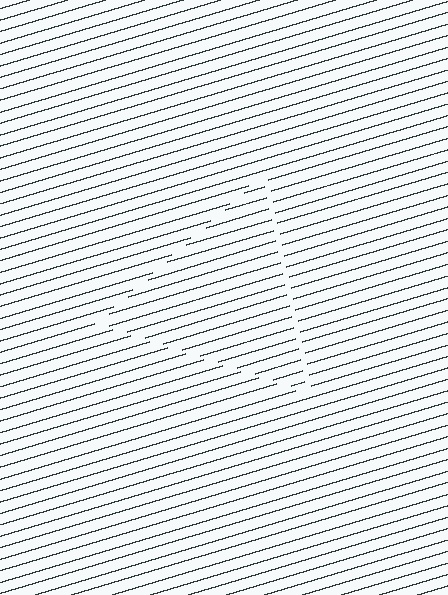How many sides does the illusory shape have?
3 sides — the line-ends trace a triangle.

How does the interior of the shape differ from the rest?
The interior of the shape contains the same grating, shifted by half a period — the contour is defined by the phase discontinuity where line-ends from the inner and outer gratings abut.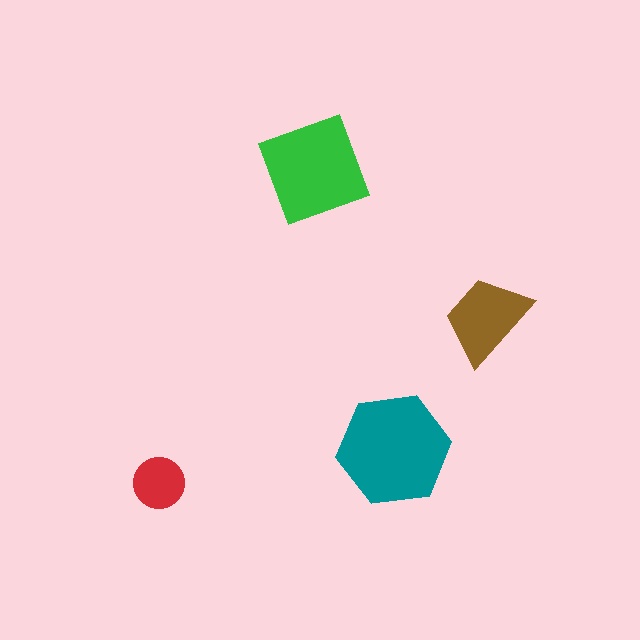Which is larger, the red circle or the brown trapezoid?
The brown trapezoid.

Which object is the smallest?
The red circle.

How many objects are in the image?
There are 4 objects in the image.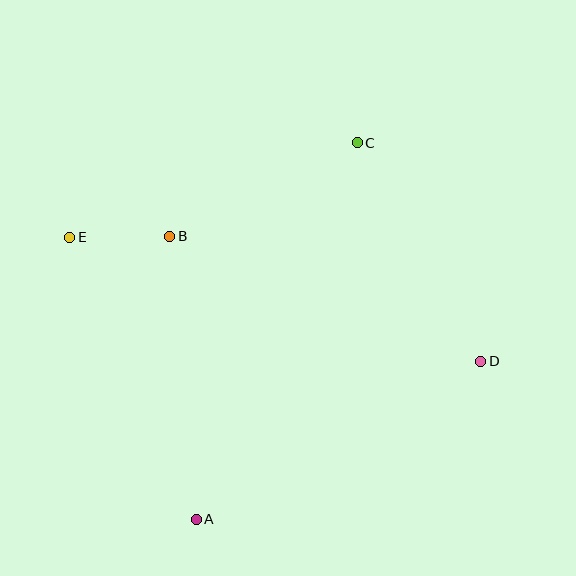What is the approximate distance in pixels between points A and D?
The distance between A and D is approximately 325 pixels.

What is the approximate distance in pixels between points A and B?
The distance between A and B is approximately 284 pixels.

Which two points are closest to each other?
Points B and E are closest to each other.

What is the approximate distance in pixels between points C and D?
The distance between C and D is approximately 251 pixels.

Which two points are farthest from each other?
Points D and E are farthest from each other.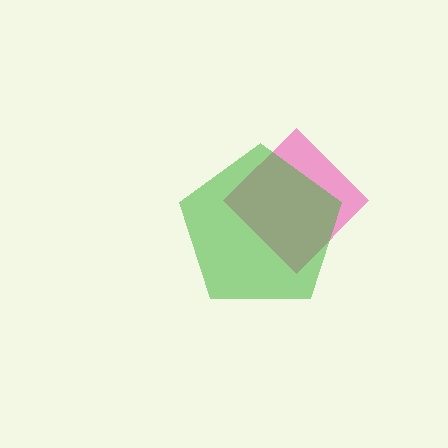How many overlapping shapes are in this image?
There are 2 overlapping shapes in the image.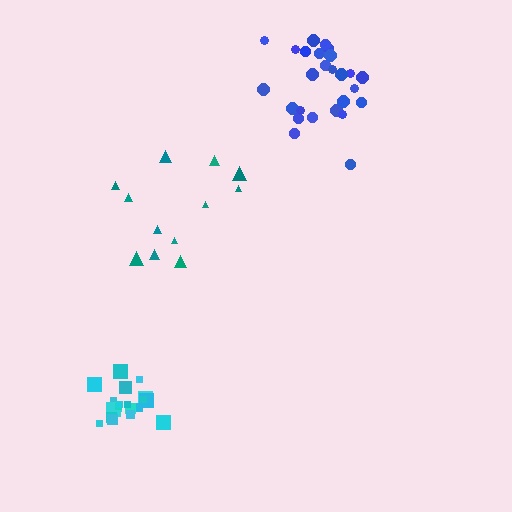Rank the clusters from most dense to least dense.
cyan, blue, teal.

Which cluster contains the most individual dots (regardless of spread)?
Blue (27).